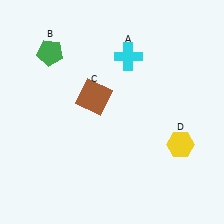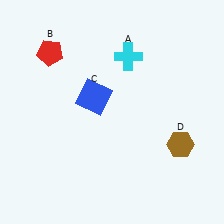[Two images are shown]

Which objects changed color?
B changed from green to red. C changed from brown to blue. D changed from yellow to brown.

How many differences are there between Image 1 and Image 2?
There are 3 differences between the two images.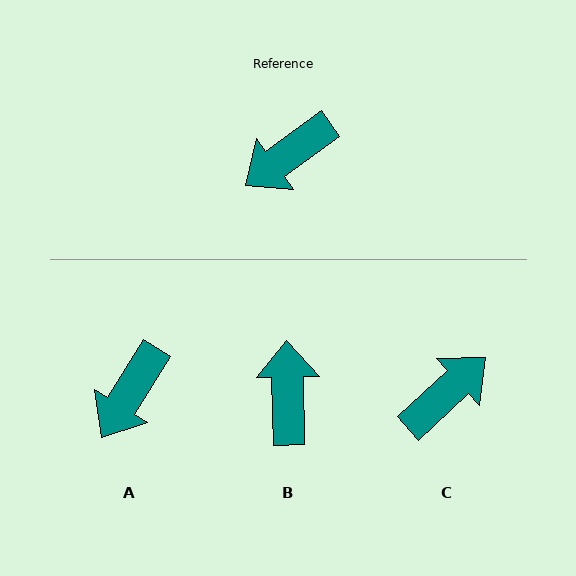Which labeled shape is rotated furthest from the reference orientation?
C, about 173 degrees away.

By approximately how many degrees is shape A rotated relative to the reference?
Approximately 22 degrees counter-clockwise.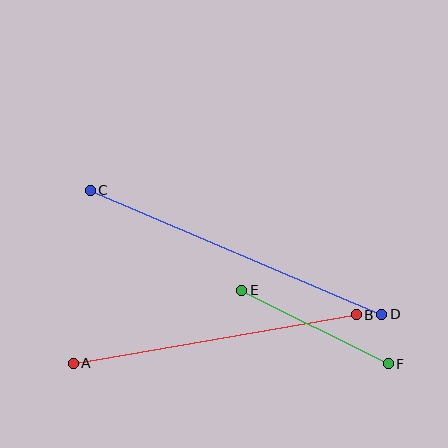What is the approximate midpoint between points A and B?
The midpoint is at approximately (215, 339) pixels.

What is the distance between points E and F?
The distance is approximately 164 pixels.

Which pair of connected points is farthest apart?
Points C and D are farthest apart.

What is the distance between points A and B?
The distance is approximately 287 pixels.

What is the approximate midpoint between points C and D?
The midpoint is at approximately (236, 252) pixels.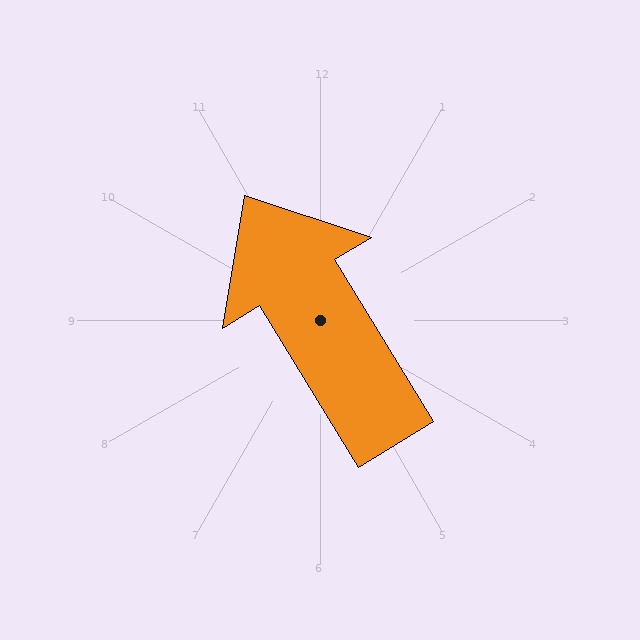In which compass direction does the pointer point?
Northwest.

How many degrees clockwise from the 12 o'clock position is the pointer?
Approximately 329 degrees.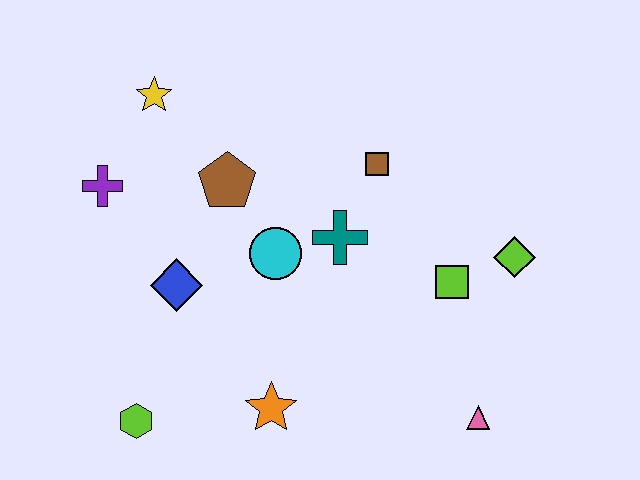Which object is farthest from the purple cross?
The pink triangle is farthest from the purple cross.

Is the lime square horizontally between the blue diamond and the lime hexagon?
No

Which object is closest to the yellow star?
The purple cross is closest to the yellow star.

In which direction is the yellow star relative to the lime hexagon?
The yellow star is above the lime hexagon.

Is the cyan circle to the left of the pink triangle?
Yes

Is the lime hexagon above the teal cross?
No